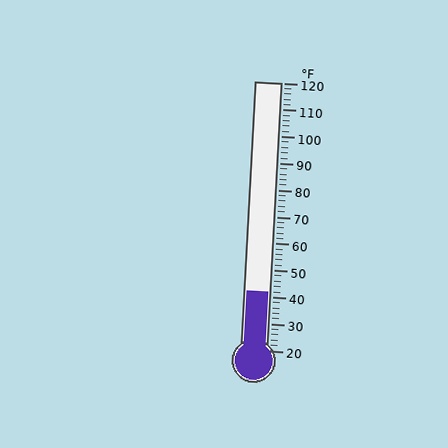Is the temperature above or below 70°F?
The temperature is below 70°F.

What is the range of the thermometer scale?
The thermometer scale ranges from 20°F to 120°F.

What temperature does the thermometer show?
The thermometer shows approximately 42°F.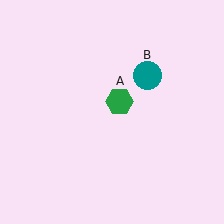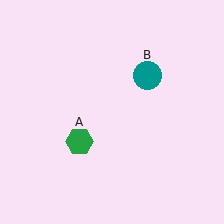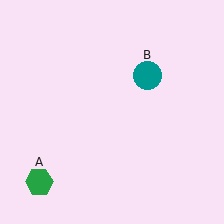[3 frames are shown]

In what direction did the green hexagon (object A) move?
The green hexagon (object A) moved down and to the left.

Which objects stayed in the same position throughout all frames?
Teal circle (object B) remained stationary.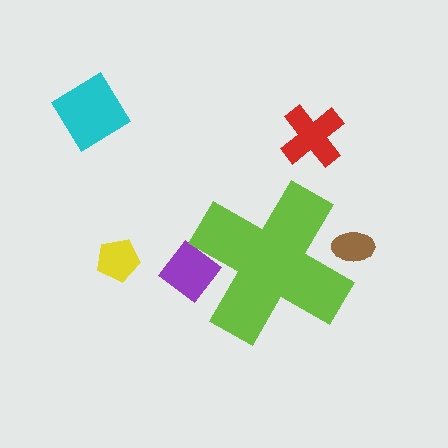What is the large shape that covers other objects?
A lime cross.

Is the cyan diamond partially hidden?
No, the cyan diamond is fully visible.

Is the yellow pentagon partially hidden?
No, the yellow pentagon is fully visible.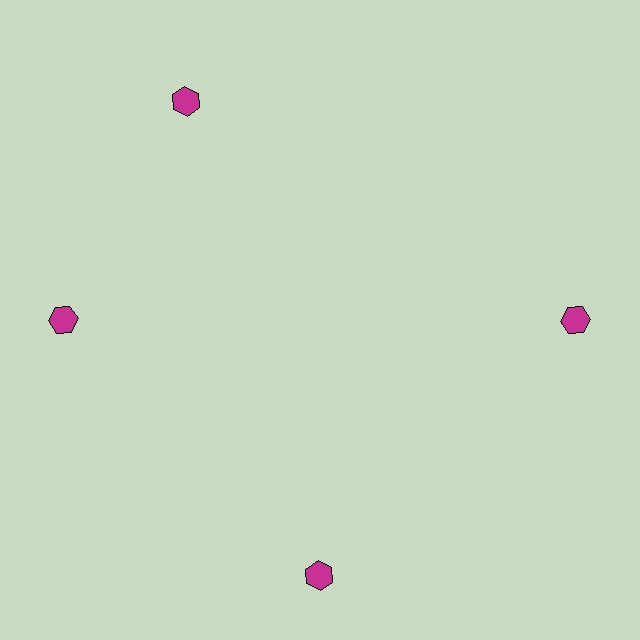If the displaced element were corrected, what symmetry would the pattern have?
It would have 4-fold rotational symmetry — the pattern would map onto itself every 90 degrees.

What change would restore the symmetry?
The symmetry would be restored by rotating it back into even spacing with its neighbors so that all 4 hexagons sit at equal angles and equal distance from the center.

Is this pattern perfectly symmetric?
No. The 4 magenta hexagons are arranged in a ring, but one element near the 12 o'clock position is rotated out of alignment along the ring, breaking the 4-fold rotational symmetry.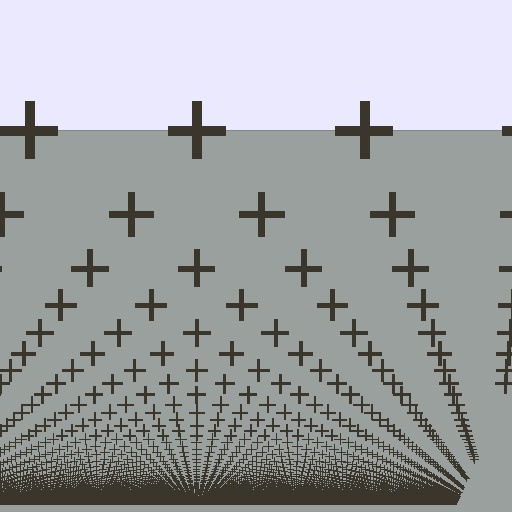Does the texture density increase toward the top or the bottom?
Density increases toward the bottom.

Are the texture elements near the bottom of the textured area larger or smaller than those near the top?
Smaller. The gradient is inverted — elements near the bottom are smaller and denser.